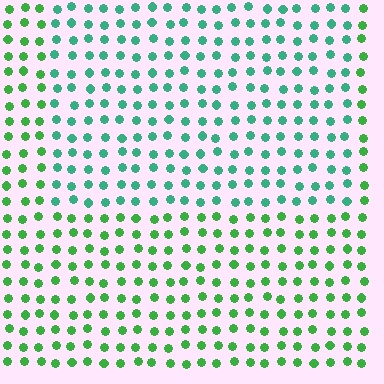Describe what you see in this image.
The image is filled with small green elements in a uniform arrangement. A rectangle-shaped region is visible where the elements are tinted to a slightly different hue, forming a subtle color boundary.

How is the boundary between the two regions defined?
The boundary is defined purely by a slight shift in hue (about 34 degrees). Spacing, size, and orientation are identical on both sides.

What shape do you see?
I see a rectangle.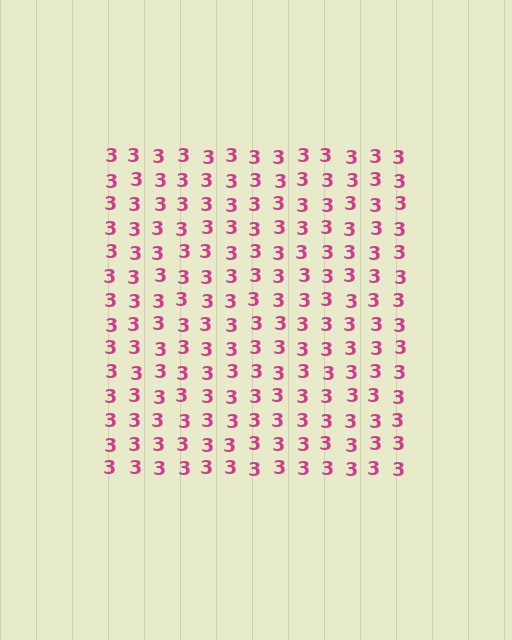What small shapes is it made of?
It is made of small digit 3's.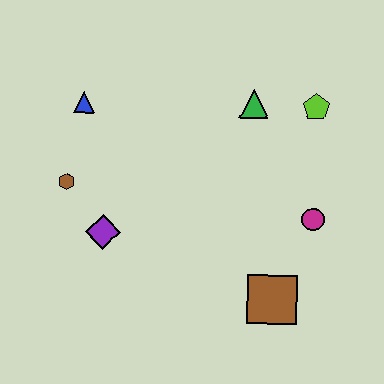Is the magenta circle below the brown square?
No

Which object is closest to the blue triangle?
The brown hexagon is closest to the blue triangle.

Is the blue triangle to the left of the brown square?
Yes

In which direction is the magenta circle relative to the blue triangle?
The magenta circle is to the right of the blue triangle.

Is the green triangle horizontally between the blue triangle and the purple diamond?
No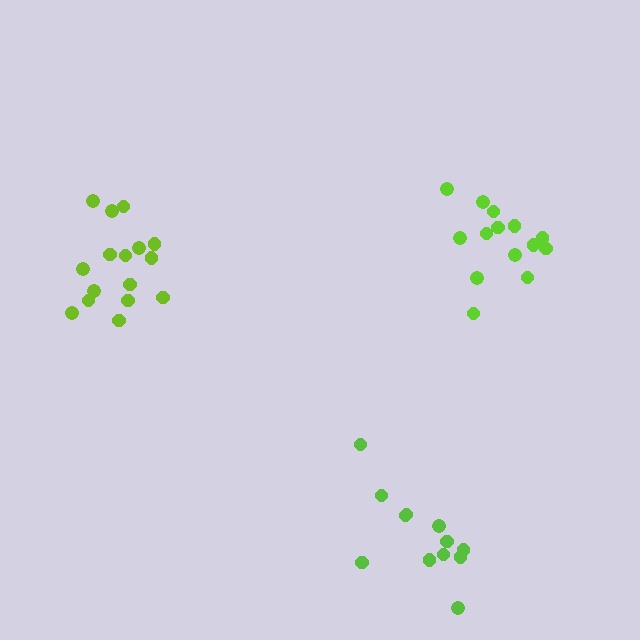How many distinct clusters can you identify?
There are 3 distinct clusters.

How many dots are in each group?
Group 1: 16 dots, Group 2: 12 dots, Group 3: 14 dots (42 total).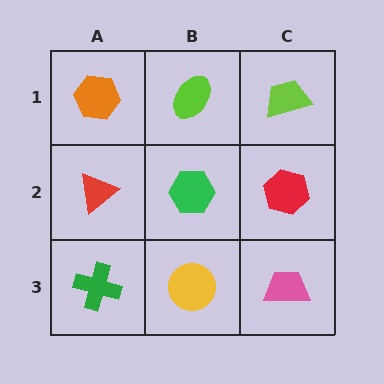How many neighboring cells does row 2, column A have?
3.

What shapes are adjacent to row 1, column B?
A green hexagon (row 2, column B), an orange hexagon (row 1, column A), a lime trapezoid (row 1, column C).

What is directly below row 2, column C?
A pink trapezoid.